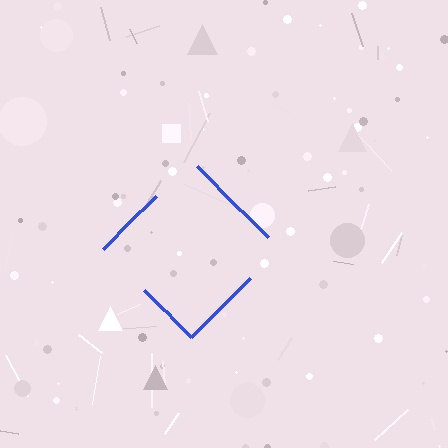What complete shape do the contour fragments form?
The contour fragments form a diamond.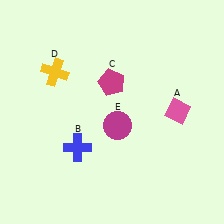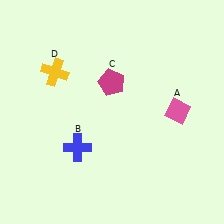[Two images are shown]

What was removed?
The magenta circle (E) was removed in Image 2.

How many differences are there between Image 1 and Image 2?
There is 1 difference between the two images.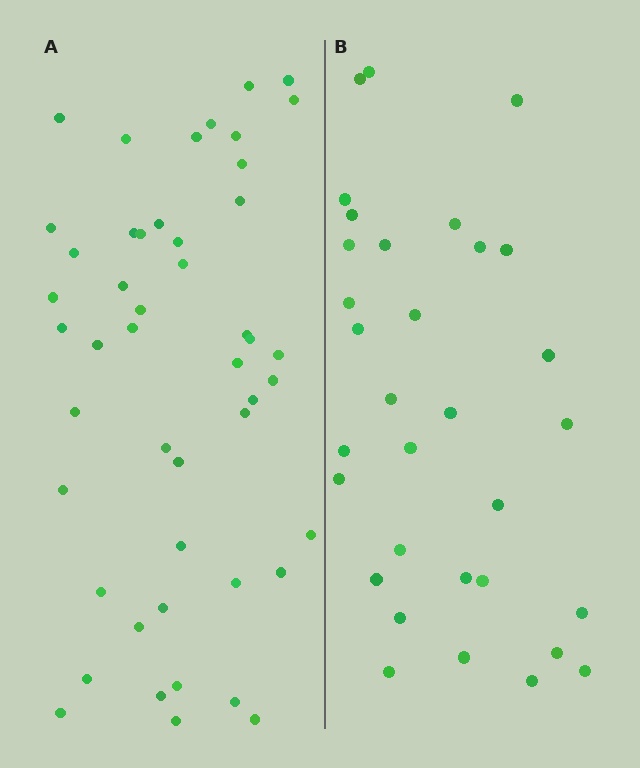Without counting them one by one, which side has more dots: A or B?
Region A (the left region) has more dots.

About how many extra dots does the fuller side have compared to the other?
Region A has approximately 15 more dots than region B.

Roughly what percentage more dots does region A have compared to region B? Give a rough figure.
About 50% more.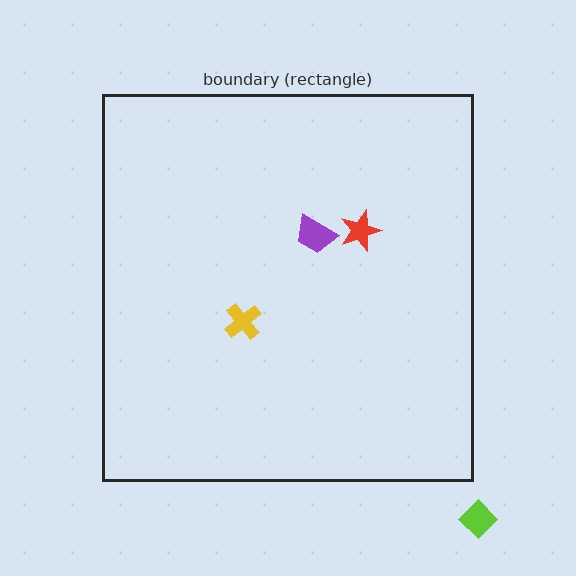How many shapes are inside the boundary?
3 inside, 1 outside.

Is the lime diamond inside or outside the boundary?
Outside.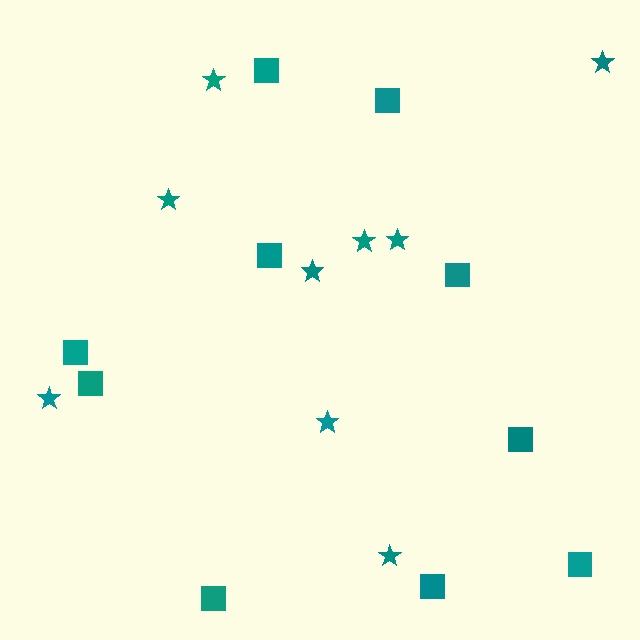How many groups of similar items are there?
There are 2 groups: one group of stars (9) and one group of squares (10).